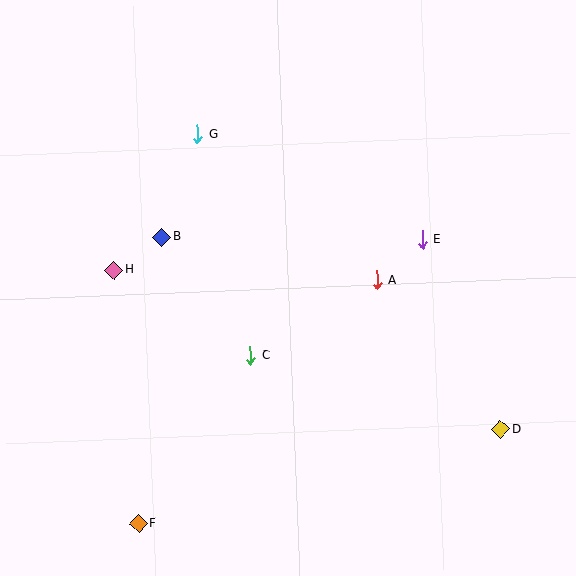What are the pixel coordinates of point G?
Point G is at (198, 134).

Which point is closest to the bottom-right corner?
Point D is closest to the bottom-right corner.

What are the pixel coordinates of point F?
Point F is at (138, 523).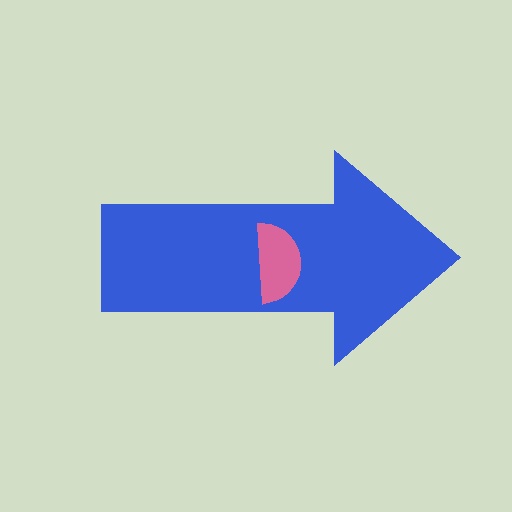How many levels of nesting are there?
2.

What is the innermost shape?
The pink semicircle.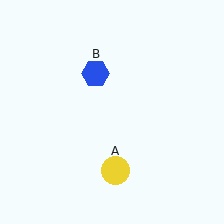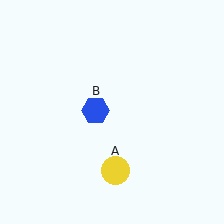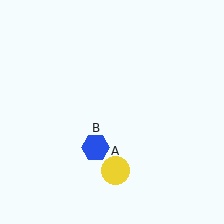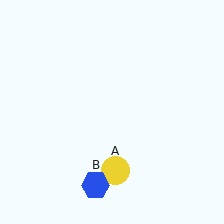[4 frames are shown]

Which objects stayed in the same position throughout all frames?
Yellow circle (object A) remained stationary.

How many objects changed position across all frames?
1 object changed position: blue hexagon (object B).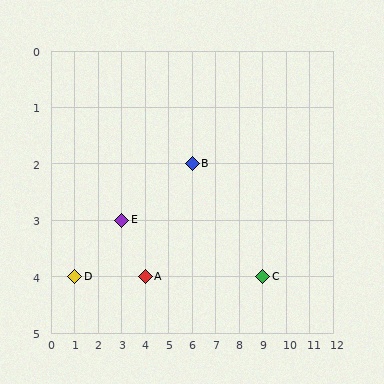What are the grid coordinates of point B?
Point B is at grid coordinates (6, 2).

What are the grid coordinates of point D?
Point D is at grid coordinates (1, 4).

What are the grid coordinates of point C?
Point C is at grid coordinates (9, 4).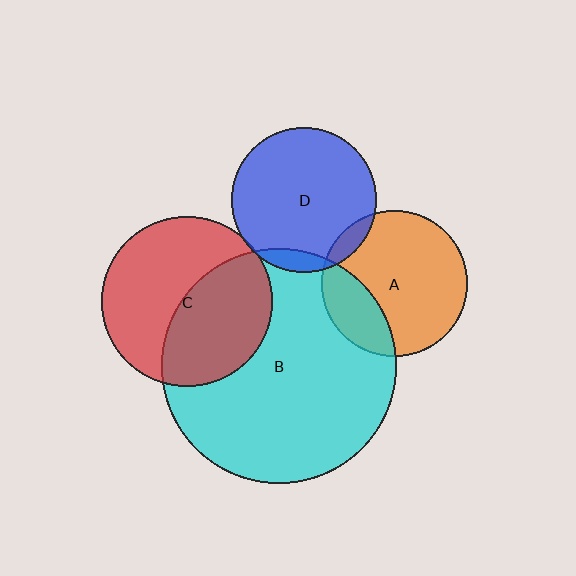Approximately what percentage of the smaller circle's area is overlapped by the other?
Approximately 10%.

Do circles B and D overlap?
Yes.